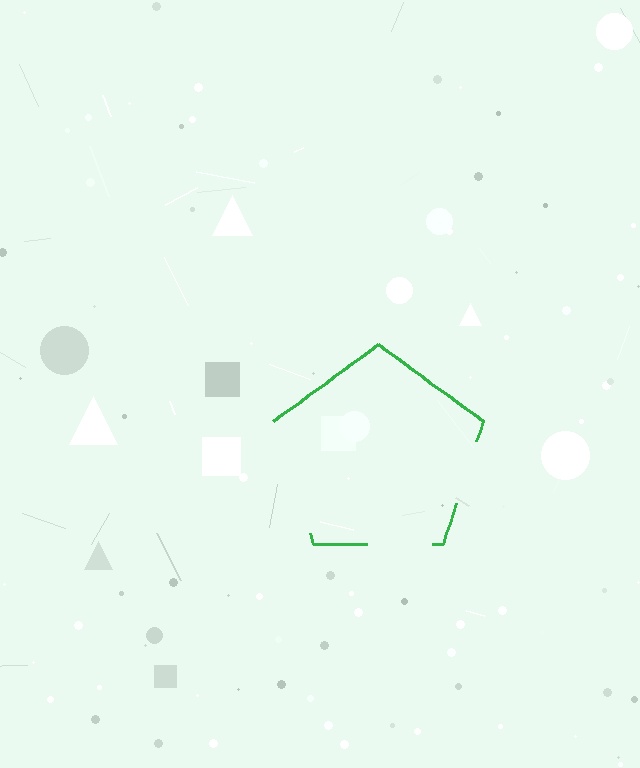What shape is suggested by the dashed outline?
The dashed outline suggests a pentagon.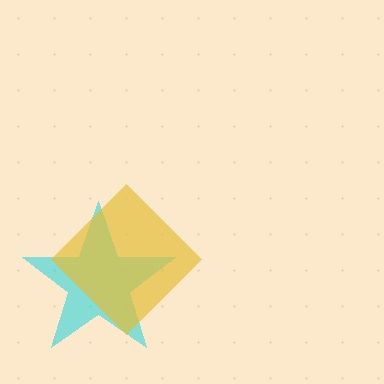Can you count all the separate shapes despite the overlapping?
Yes, there are 2 separate shapes.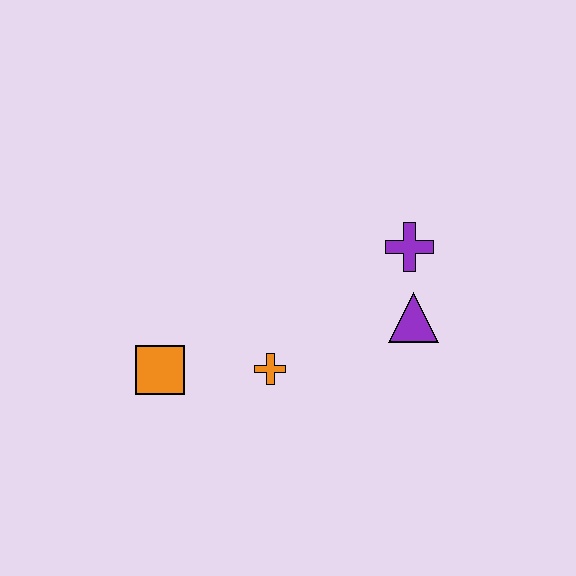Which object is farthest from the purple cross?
The orange square is farthest from the purple cross.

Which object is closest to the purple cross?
The purple triangle is closest to the purple cross.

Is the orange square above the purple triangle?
No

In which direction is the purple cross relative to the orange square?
The purple cross is to the right of the orange square.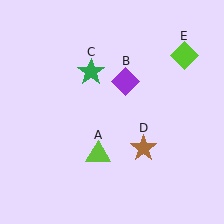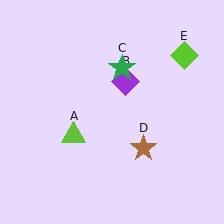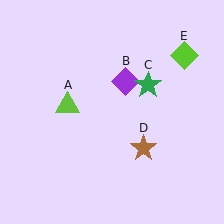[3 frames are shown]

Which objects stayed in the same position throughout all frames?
Purple diamond (object B) and brown star (object D) and lime diamond (object E) remained stationary.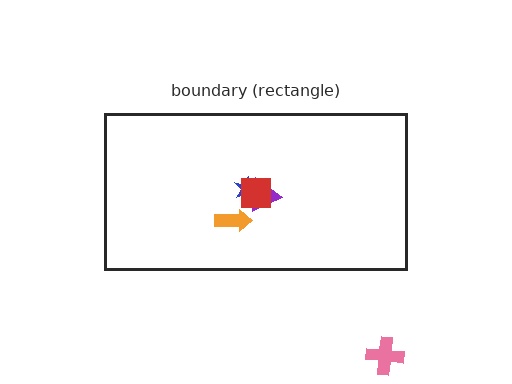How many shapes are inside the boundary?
4 inside, 1 outside.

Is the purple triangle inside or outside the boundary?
Inside.